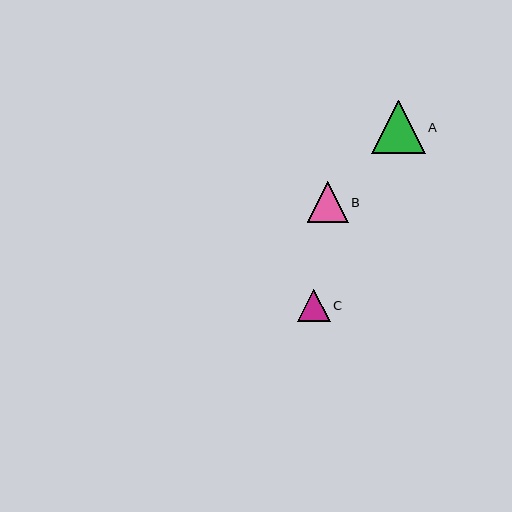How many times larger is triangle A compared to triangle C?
Triangle A is approximately 1.7 times the size of triangle C.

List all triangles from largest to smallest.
From largest to smallest: A, B, C.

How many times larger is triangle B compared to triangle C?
Triangle B is approximately 1.3 times the size of triangle C.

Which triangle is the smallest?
Triangle C is the smallest with a size of approximately 32 pixels.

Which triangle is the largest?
Triangle A is the largest with a size of approximately 54 pixels.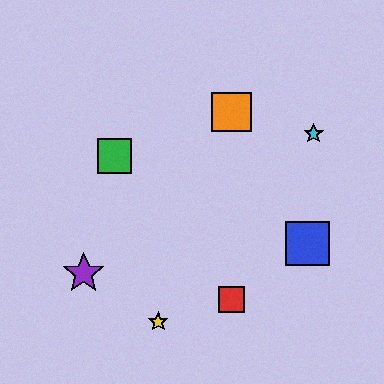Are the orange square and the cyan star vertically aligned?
No, the orange square is at x≈232 and the cyan star is at x≈314.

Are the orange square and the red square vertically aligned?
Yes, both are at x≈232.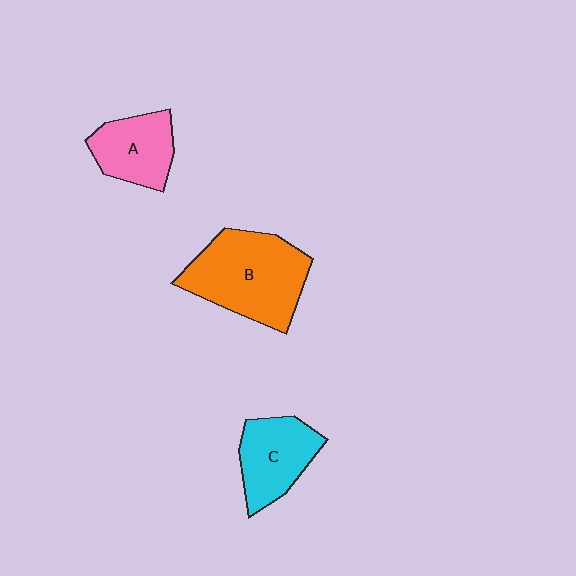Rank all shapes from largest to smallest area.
From largest to smallest: B (orange), C (cyan), A (pink).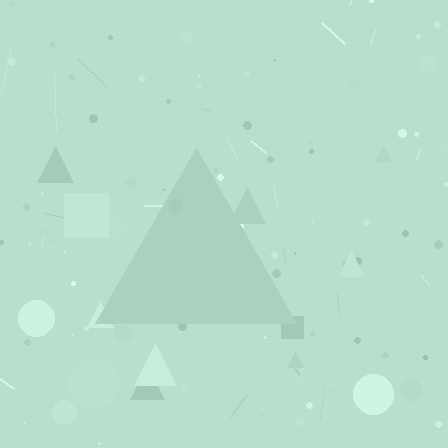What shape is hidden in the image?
A triangle is hidden in the image.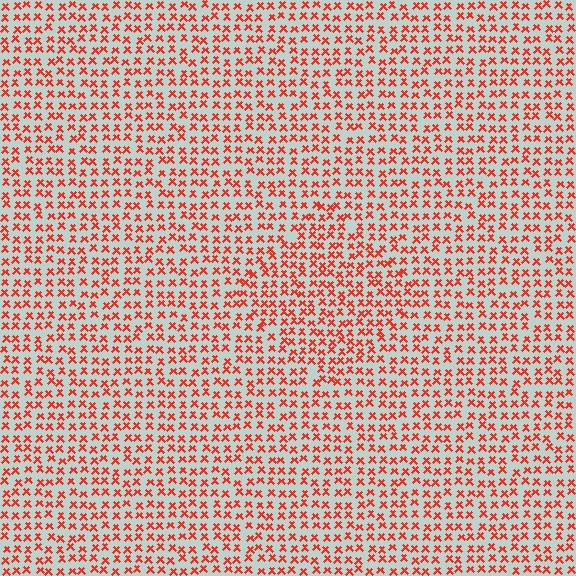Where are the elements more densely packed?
The elements are more densely packed inside the diamond boundary.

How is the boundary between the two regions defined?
The boundary is defined by a change in element density (approximately 1.3x ratio). All elements are the same color, size, and shape.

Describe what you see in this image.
The image contains small red elements arranged at two different densities. A diamond-shaped region is visible where the elements are more densely packed than the surrounding area.